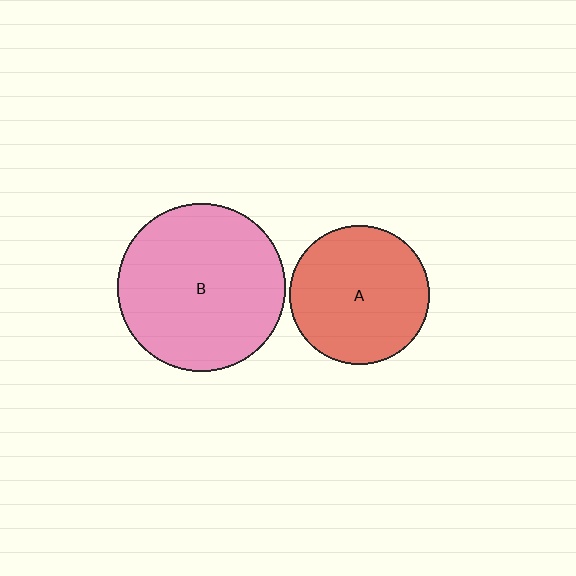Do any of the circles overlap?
No, none of the circles overlap.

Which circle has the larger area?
Circle B (pink).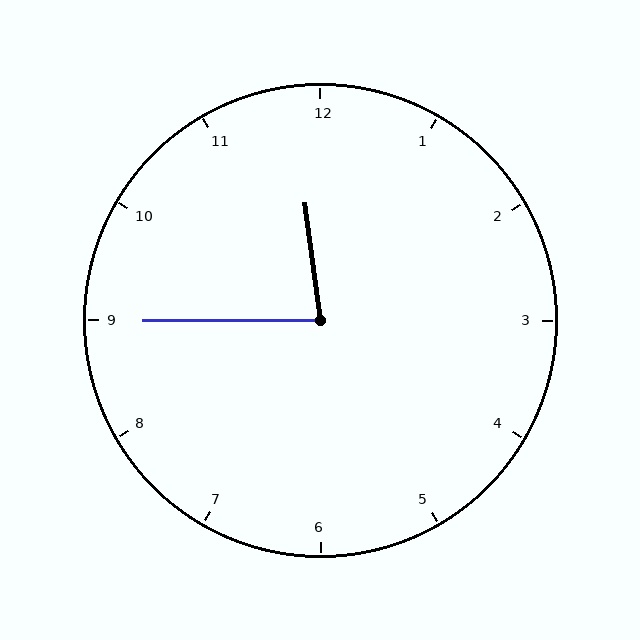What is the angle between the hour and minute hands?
Approximately 82 degrees.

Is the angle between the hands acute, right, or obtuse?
It is acute.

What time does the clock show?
11:45.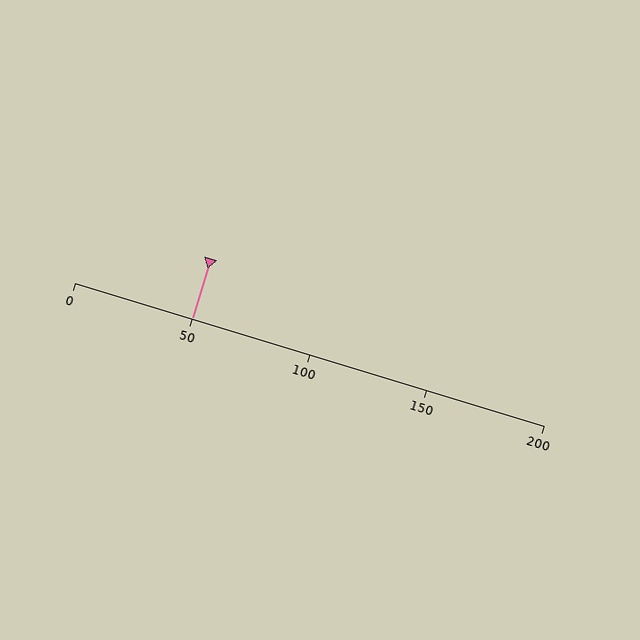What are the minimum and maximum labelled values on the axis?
The axis runs from 0 to 200.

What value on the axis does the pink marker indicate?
The marker indicates approximately 50.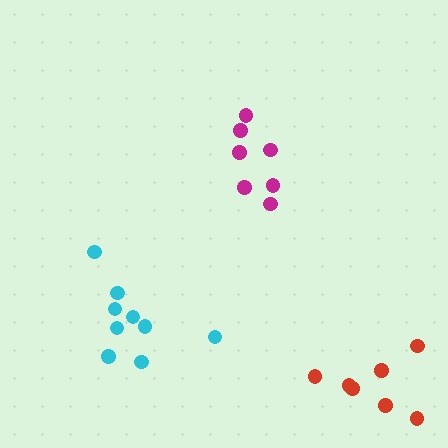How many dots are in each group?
Group 1: 7 dots, Group 2: 9 dots, Group 3: 7 dots (23 total).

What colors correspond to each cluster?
The clusters are colored: magenta, cyan, red.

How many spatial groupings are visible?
There are 3 spatial groupings.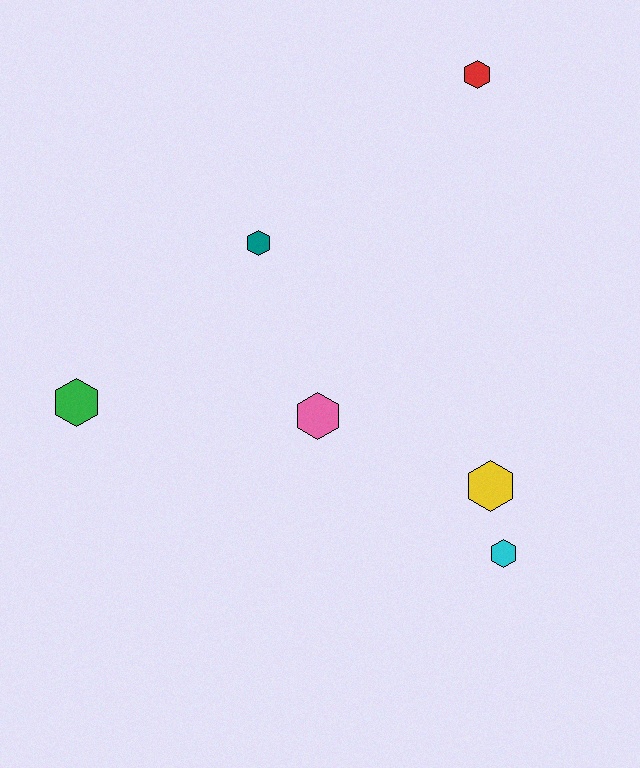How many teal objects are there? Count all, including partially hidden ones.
There is 1 teal object.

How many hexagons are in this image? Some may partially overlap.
There are 6 hexagons.